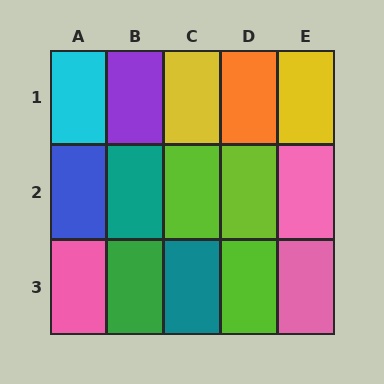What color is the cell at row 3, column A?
Pink.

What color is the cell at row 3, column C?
Teal.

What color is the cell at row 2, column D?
Lime.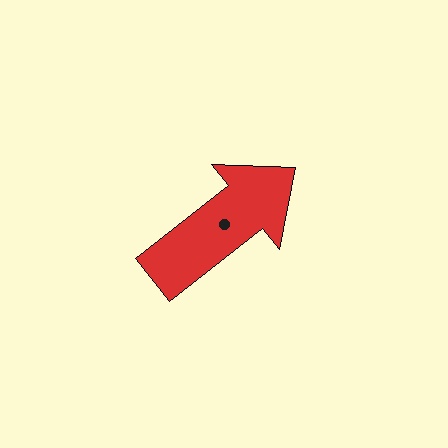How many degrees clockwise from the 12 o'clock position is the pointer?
Approximately 52 degrees.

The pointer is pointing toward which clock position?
Roughly 2 o'clock.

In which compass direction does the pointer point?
Northeast.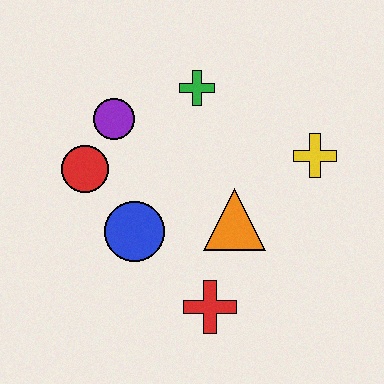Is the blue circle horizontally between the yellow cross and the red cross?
No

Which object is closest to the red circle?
The purple circle is closest to the red circle.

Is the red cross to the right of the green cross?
Yes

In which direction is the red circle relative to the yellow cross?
The red circle is to the left of the yellow cross.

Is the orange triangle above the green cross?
No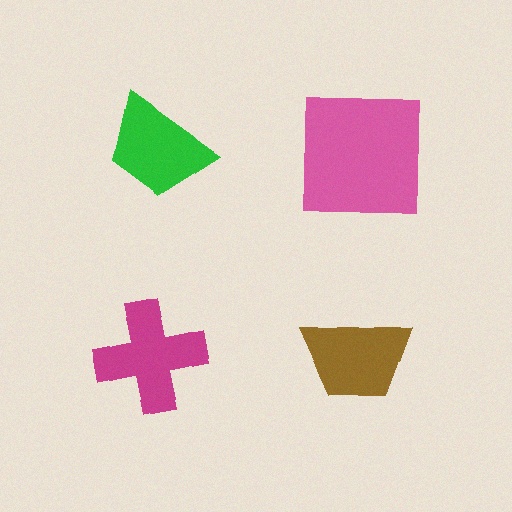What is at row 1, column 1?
A green trapezoid.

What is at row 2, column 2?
A brown trapezoid.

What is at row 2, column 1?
A magenta cross.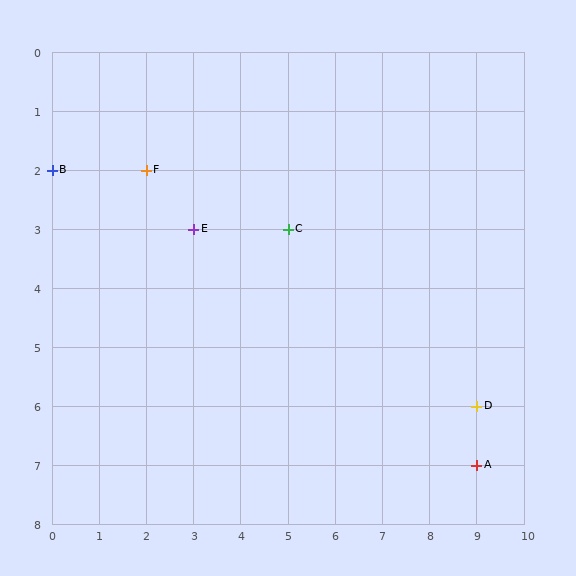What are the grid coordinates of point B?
Point B is at grid coordinates (0, 2).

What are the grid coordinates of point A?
Point A is at grid coordinates (9, 7).